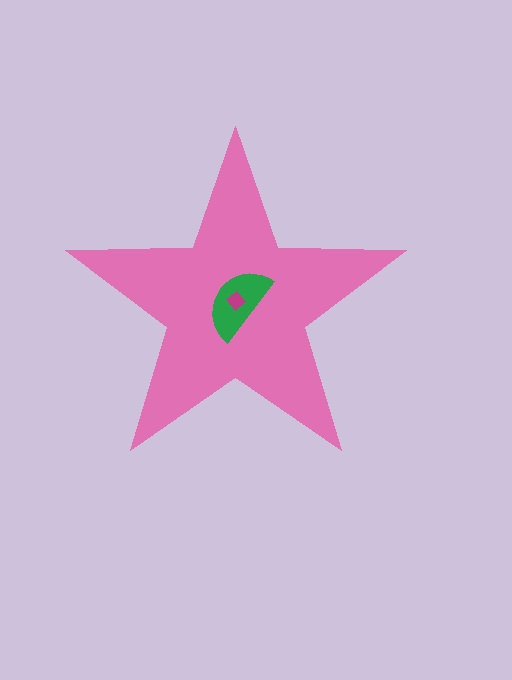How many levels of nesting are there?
3.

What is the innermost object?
The magenta diamond.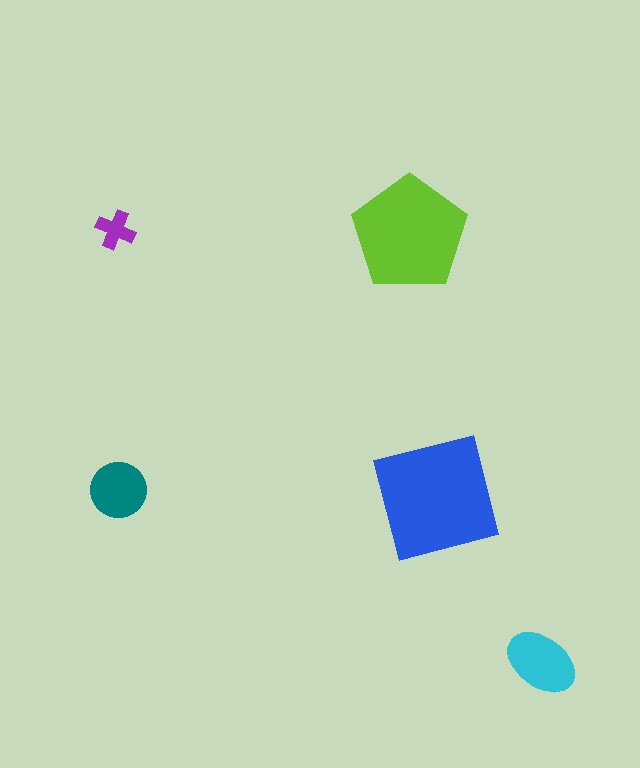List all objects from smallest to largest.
The purple cross, the teal circle, the cyan ellipse, the lime pentagon, the blue square.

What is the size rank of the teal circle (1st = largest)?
4th.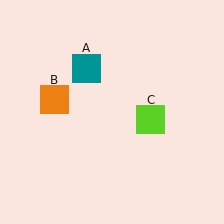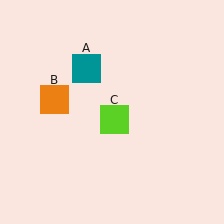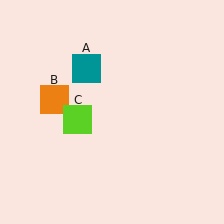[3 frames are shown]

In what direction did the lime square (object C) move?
The lime square (object C) moved left.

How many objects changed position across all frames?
1 object changed position: lime square (object C).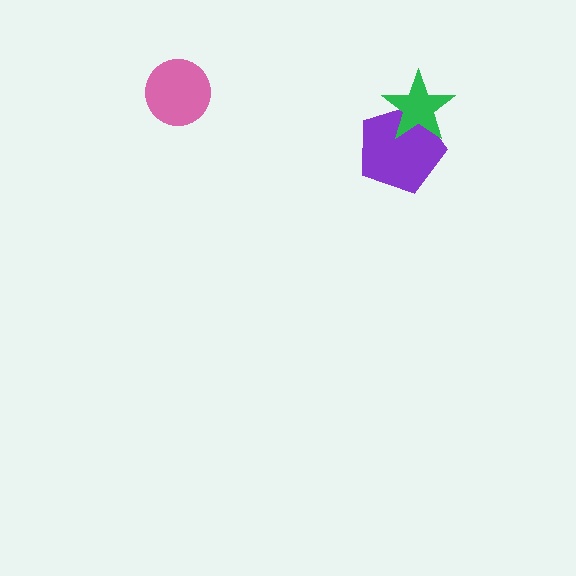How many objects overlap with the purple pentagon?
1 object overlaps with the purple pentagon.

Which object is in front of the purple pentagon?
The green star is in front of the purple pentagon.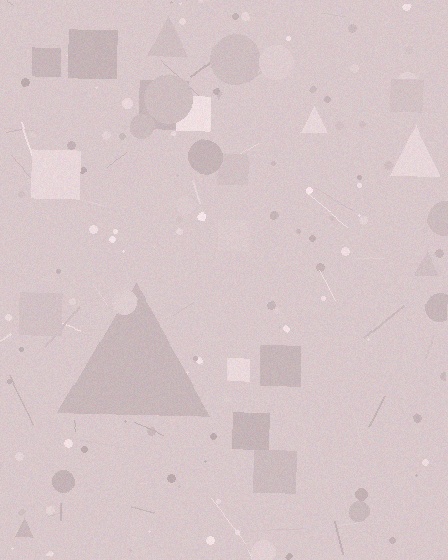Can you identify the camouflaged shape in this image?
The camouflaged shape is a triangle.